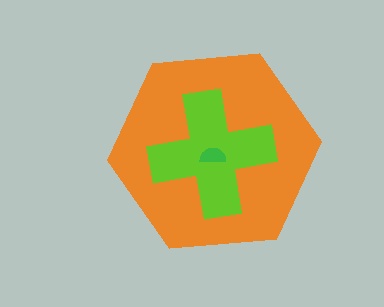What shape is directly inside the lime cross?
The green semicircle.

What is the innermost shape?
The green semicircle.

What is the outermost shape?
The orange hexagon.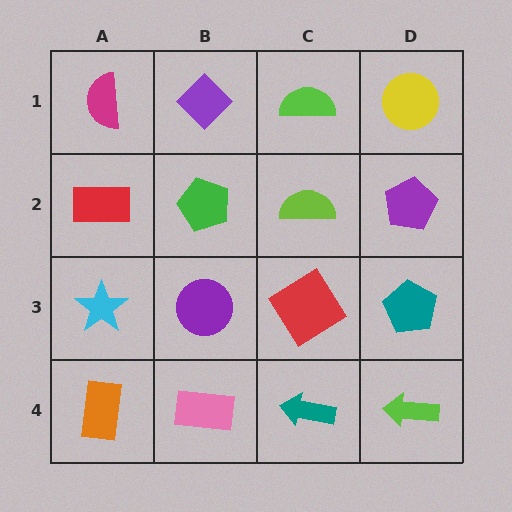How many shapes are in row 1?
4 shapes.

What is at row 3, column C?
A red diamond.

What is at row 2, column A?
A red rectangle.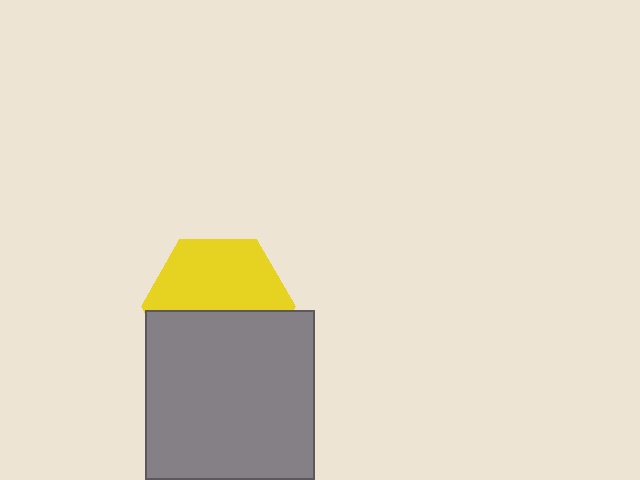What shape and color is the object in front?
The object in front is a gray square.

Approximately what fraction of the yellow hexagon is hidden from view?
Roughly 47% of the yellow hexagon is hidden behind the gray square.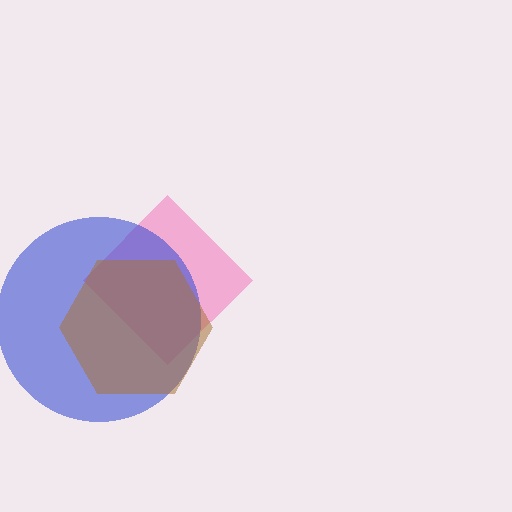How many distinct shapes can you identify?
There are 3 distinct shapes: a pink diamond, a blue circle, a brown hexagon.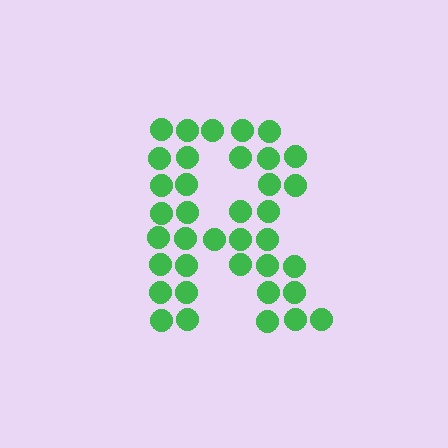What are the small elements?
The small elements are circles.